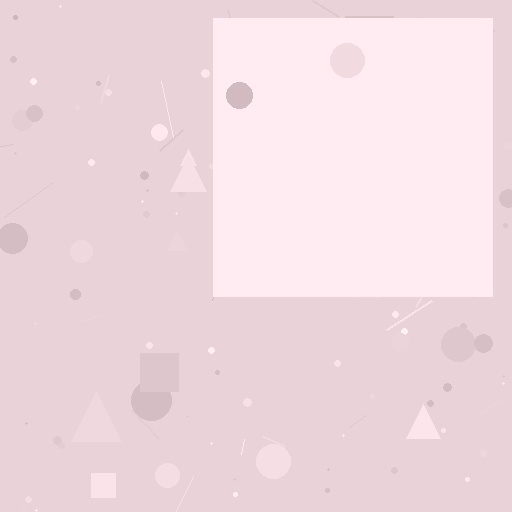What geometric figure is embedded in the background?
A square is embedded in the background.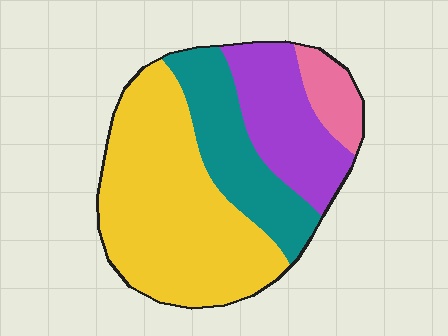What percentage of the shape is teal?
Teal takes up less than a quarter of the shape.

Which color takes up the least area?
Pink, at roughly 10%.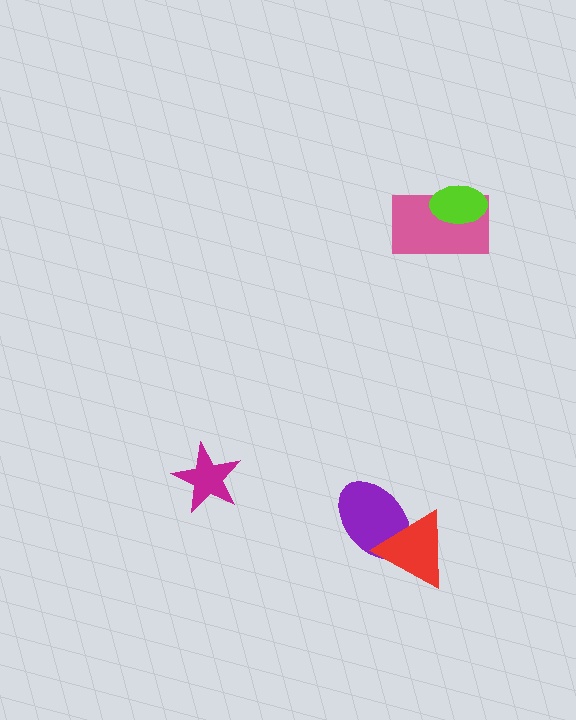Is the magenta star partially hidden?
No, no other shape covers it.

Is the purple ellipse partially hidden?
Yes, it is partially covered by another shape.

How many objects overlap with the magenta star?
0 objects overlap with the magenta star.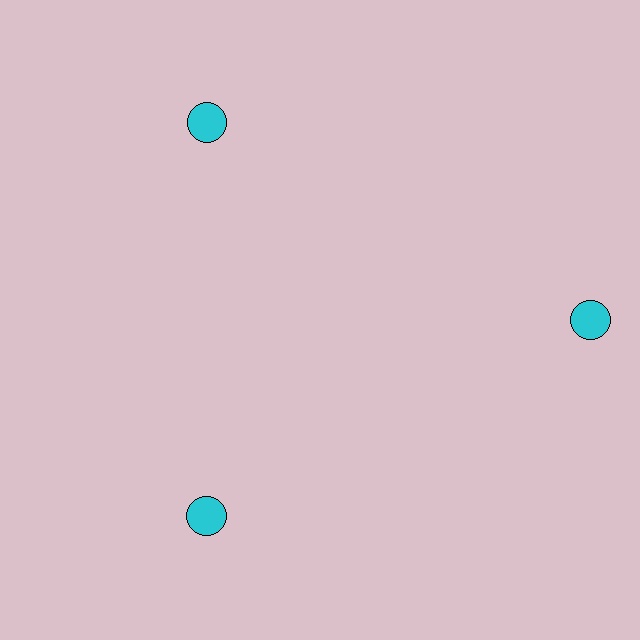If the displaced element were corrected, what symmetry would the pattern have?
It would have 3-fold rotational symmetry — the pattern would map onto itself every 120 degrees.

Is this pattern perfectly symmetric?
No. The 3 cyan circles are arranged in a ring, but one element near the 3 o'clock position is pushed outward from the center, breaking the 3-fold rotational symmetry.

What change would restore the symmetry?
The symmetry would be restored by moving it inward, back onto the ring so that all 3 circles sit at equal angles and equal distance from the center.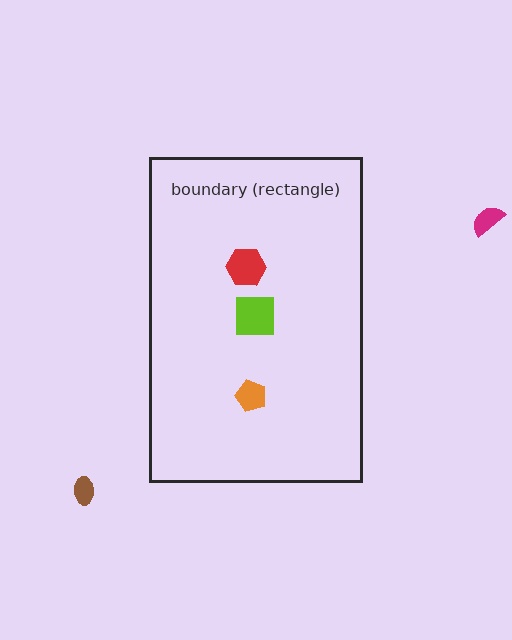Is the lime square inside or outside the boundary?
Inside.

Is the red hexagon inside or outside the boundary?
Inside.